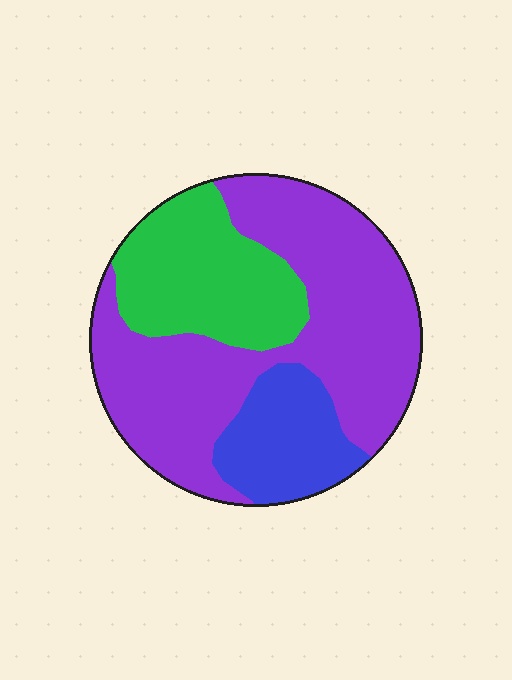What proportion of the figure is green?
Green takes up about one quarter (1/4) of the figure.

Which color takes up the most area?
Purple, at roughly 60%.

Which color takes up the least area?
Blue, at roughly 15%.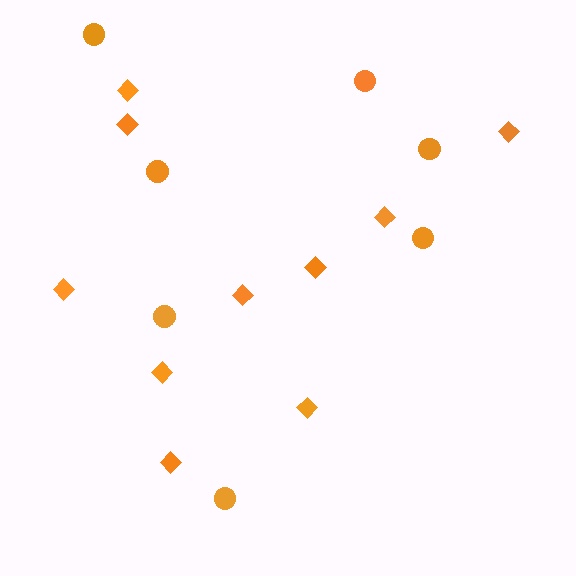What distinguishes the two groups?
There are 2 groups: one group of diamonds (10) and one group of circles (7).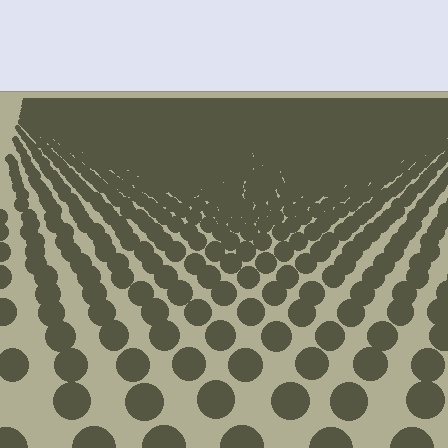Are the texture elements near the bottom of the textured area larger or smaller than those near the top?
Larger. Near the bottom, elements are closer to the viewer and appear at a bigger on-screen size.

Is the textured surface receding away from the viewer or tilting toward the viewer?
The surface is receding away from the viewer. Texture elements get smaller and denser toward the top.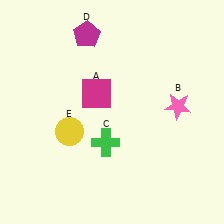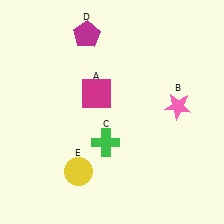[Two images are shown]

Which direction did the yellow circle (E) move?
The yellow circle (E) moved down.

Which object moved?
The yellow circle (E) moved down.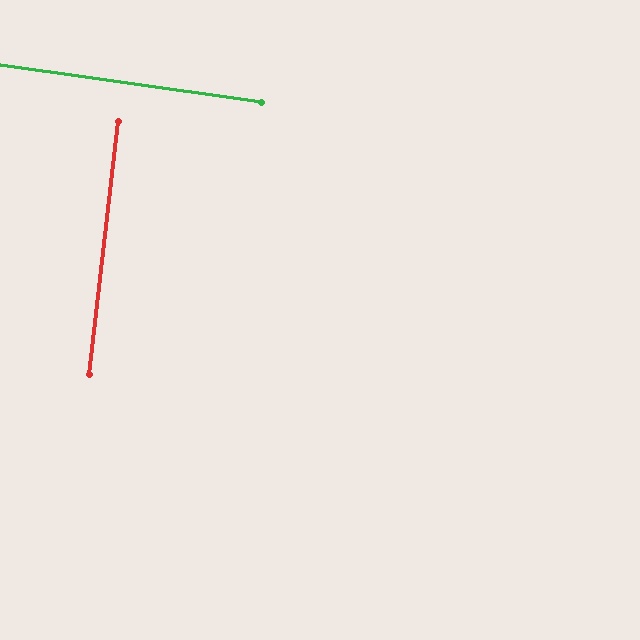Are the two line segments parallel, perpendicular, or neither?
Perpendicular — they meet at approximately 89°.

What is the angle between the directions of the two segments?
Approximately 89 degrees.